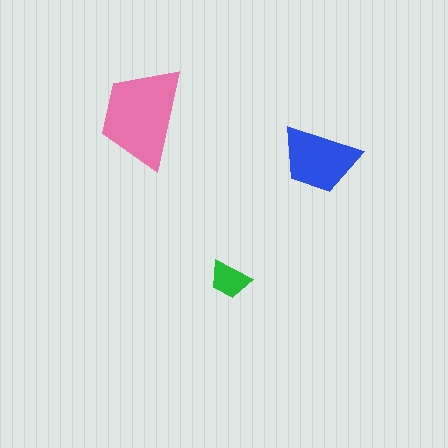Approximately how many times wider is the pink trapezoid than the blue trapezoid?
About 1.5 times wider.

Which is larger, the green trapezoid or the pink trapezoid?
The pink one.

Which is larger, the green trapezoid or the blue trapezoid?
The blue one.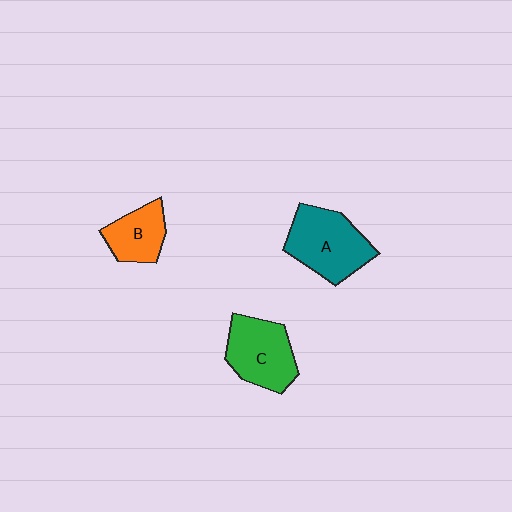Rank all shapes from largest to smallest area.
From largest to smallest: A (teal), C (green), B (orange).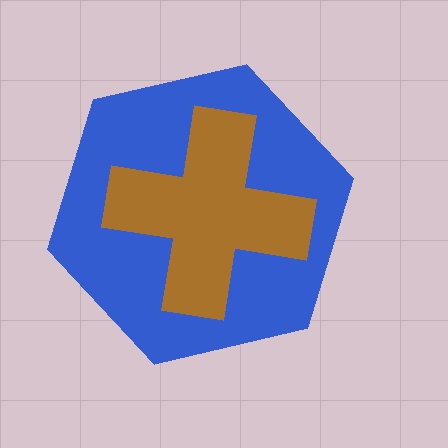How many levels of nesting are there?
2.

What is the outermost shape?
The blue hexagon.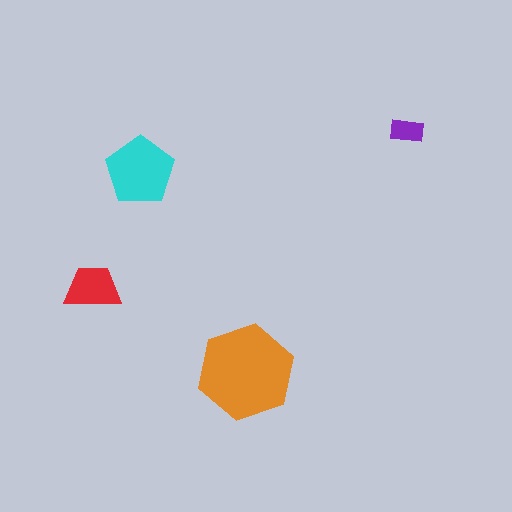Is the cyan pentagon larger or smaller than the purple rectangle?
Larger.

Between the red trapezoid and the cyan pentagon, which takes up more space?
The cyan pentagon.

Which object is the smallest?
The purple rectangle.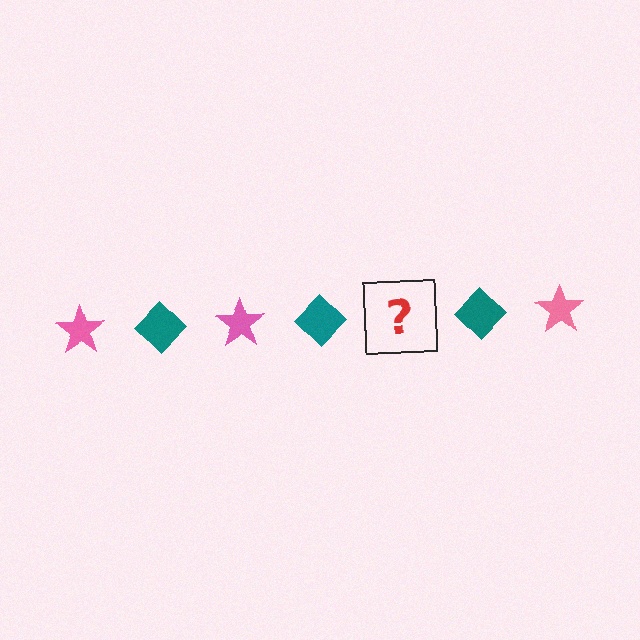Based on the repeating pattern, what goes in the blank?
The blank should be a pink star.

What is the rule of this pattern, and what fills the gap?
The rule is that the pattern alternates between pink star and teal diamond. The gap should be filled with a pink star.